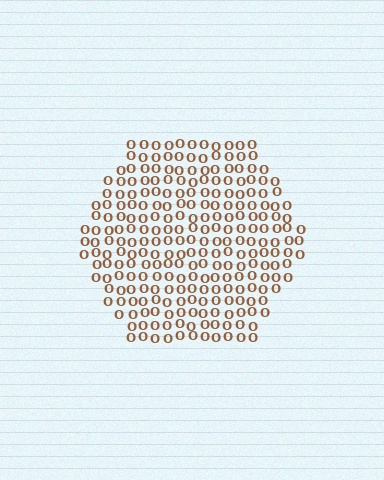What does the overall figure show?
The overall figure shows a hexagon.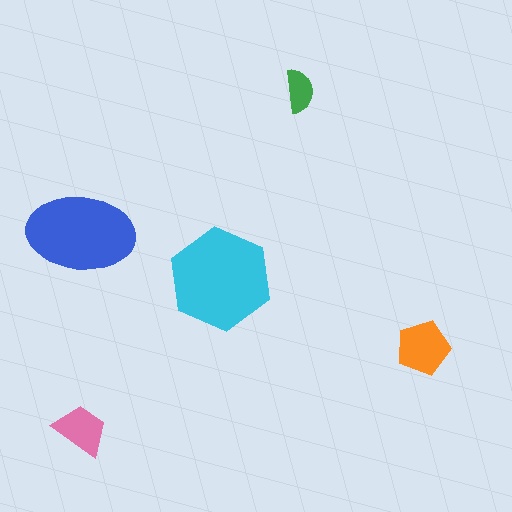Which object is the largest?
The cyan hexagon.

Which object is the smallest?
The green semicircle.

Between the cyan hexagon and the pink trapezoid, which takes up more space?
The cyan hexagon.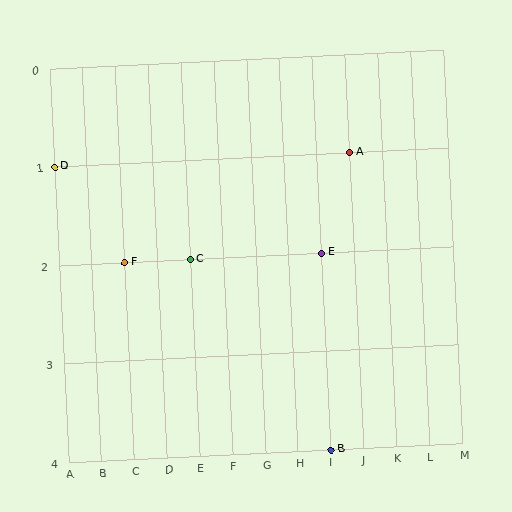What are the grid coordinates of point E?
Point E is at grid coordinates (I, 2).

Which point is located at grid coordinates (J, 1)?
Point A is at (J, 1).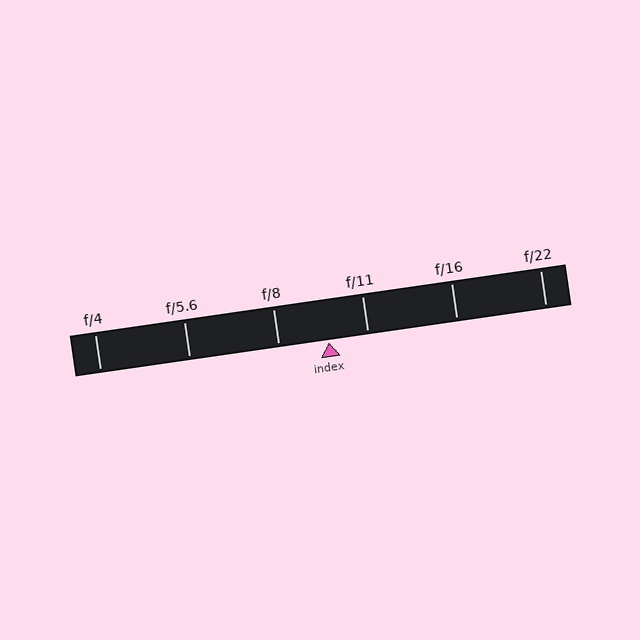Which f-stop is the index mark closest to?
The index mark is closest to f/11.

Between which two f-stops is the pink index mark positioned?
The index mark is between f/8 and f/11.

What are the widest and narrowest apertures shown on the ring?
The widest aperture shown is f/4 and the narrowest is f/22.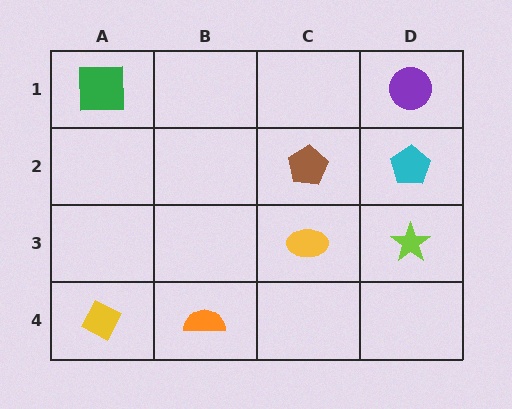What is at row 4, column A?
A yellow diamond.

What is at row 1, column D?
A purple circle.